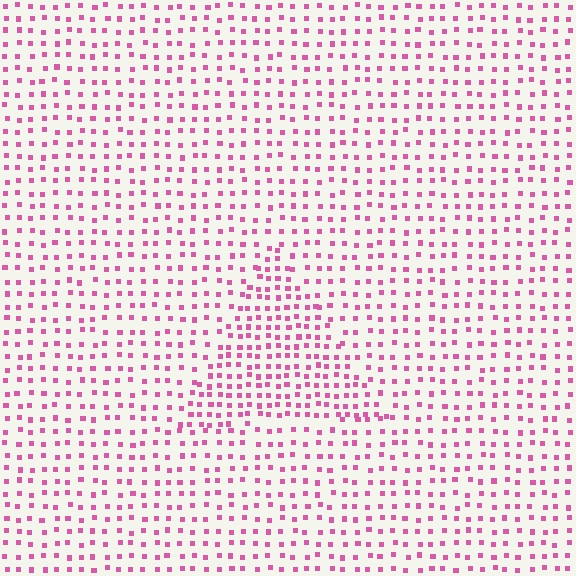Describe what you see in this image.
The image contains small pink elements arranged at two different densities. A triangle-shaped region is visible where the elements are more densely packed than the surrounding area.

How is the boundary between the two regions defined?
The boundary is defined by a change in element density (approximately 1.6x ratio). All elements are the same color, size, and shape.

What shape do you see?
I see a triangle.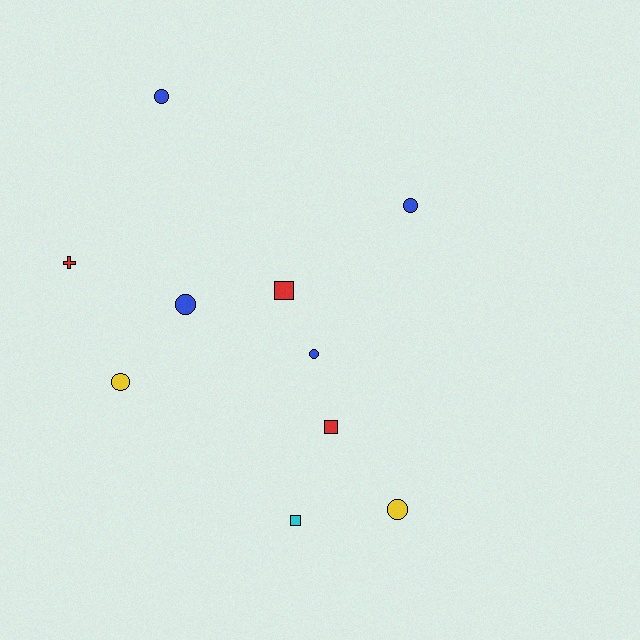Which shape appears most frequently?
Circle, with 6 objects.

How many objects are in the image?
There are 10 objects.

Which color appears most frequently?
Blue, with 4 objects.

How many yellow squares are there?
There are no yellow squares.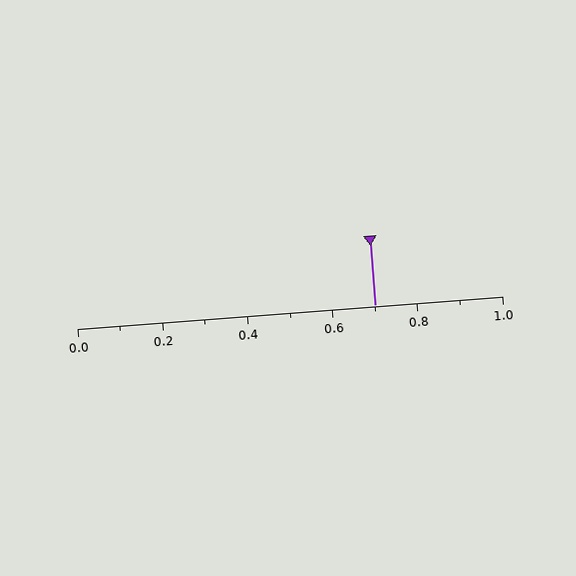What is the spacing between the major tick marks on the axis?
The major ticks are spaced 0.2 apart.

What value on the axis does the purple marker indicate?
The marker indicates approximately 0.7.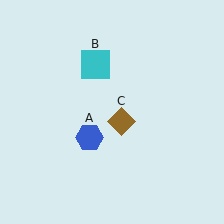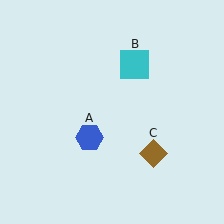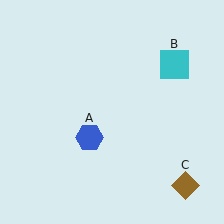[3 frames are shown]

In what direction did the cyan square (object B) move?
The cyan square (object B) moved right.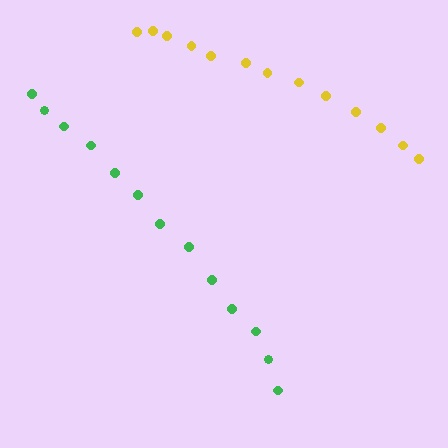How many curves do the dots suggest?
There are 2 distinct paths.